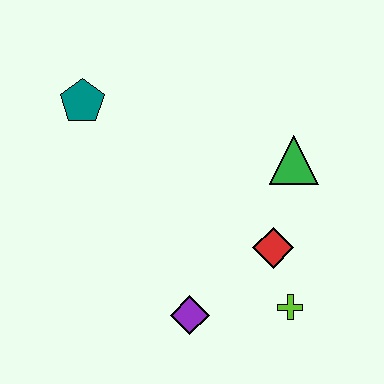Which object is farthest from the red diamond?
The teal pentagon is farthest from the red diamond.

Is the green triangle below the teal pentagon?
Yes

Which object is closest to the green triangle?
The red diamond is closest to the green triangle.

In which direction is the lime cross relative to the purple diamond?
The lime cross is to the right of the purple diamond.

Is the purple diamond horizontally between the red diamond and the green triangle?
No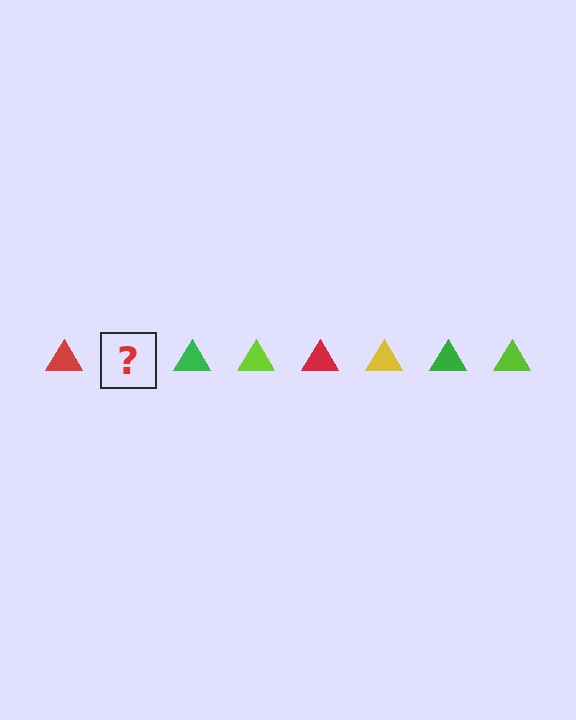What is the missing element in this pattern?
The missing element is a yellow triangle.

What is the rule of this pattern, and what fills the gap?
The rule is that the pattern cycles through red, yellow, green, lime triangles. The gap should be filled with a yellow triangle.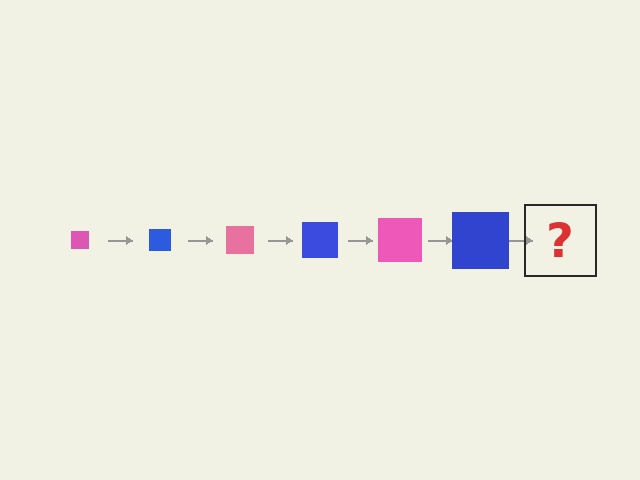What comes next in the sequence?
The next element should be a pink square, larger than the previous one.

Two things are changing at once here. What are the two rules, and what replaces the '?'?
The two rules are that the square grows larger each step and the color cycles through pink and blue. The '?' should be a pink square, larger than the previous one.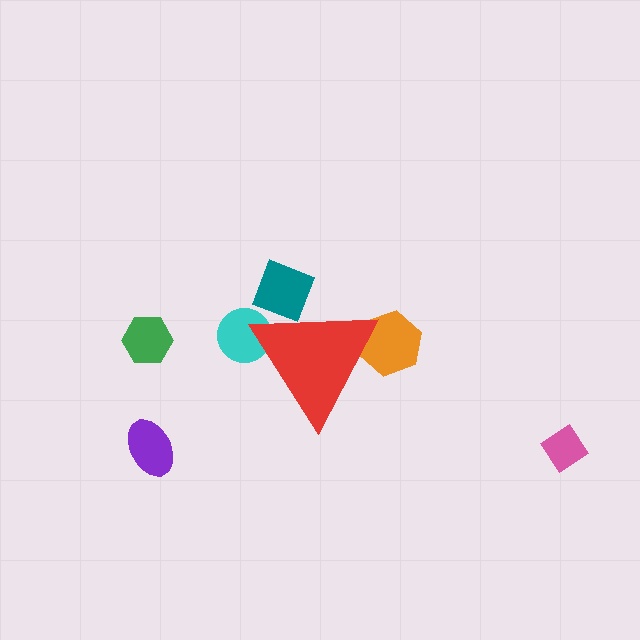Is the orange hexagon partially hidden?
Yes, the orange hexagon is partially hidden behind the red triangle.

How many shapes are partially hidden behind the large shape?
3 shapes are partially hidden.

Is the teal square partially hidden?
Yes, the teal square is partially hidden behind the red triangle.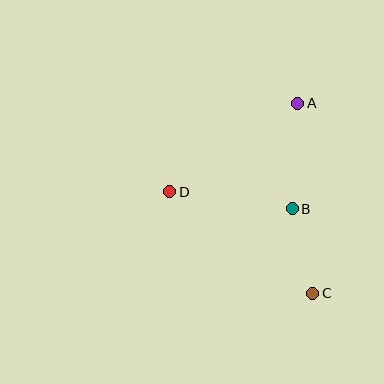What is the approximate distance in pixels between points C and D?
The distance between C and D is approximately 176 pixels.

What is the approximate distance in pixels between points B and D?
The distance between B and D is approximately 124 pixels.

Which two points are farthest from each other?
Points A and C are farthest from each other.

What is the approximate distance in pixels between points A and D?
The distance between A and D is approximately 156 pixels.